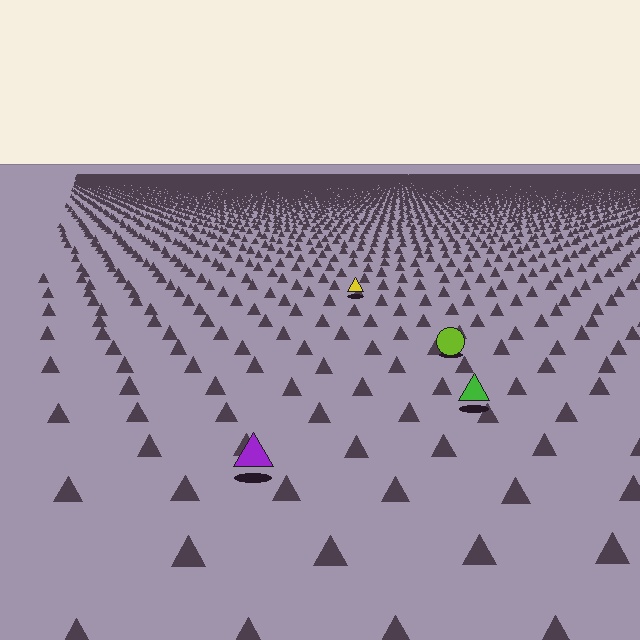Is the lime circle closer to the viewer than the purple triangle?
No. The purple triangle is closer — you can tell from the texture gradient: the ground texture is coarser near it.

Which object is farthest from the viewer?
The yellow triangle is farthest from the viewer. It appears smaller and the ground texture around it is denser.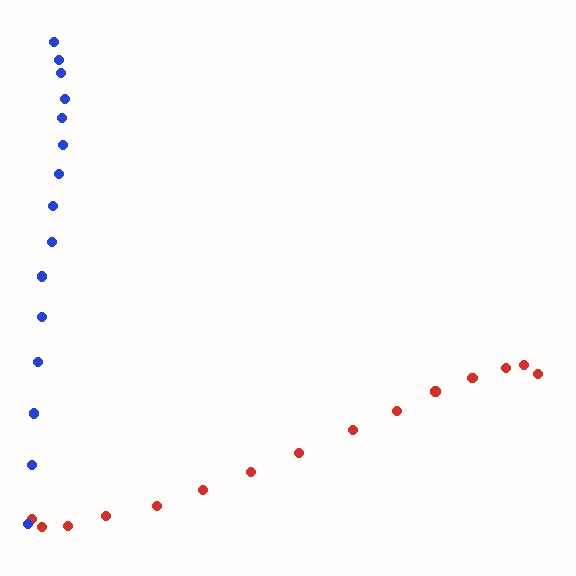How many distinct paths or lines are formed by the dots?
There are 2 distinct paths.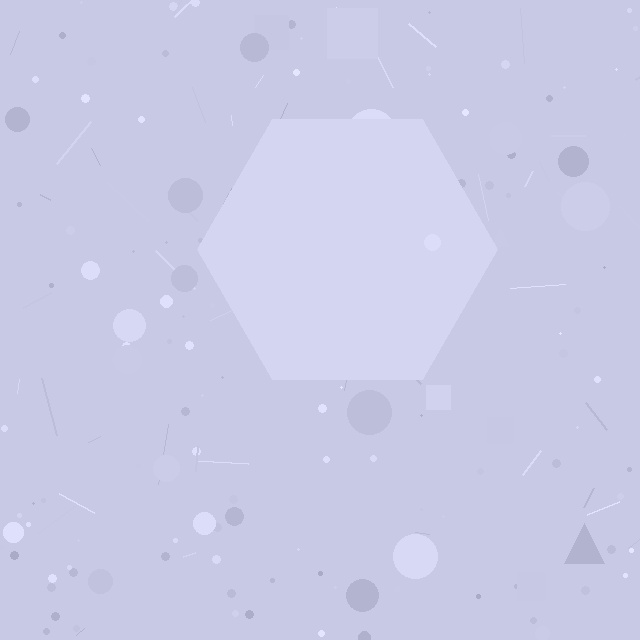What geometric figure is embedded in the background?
A hexagon is embedded in the background.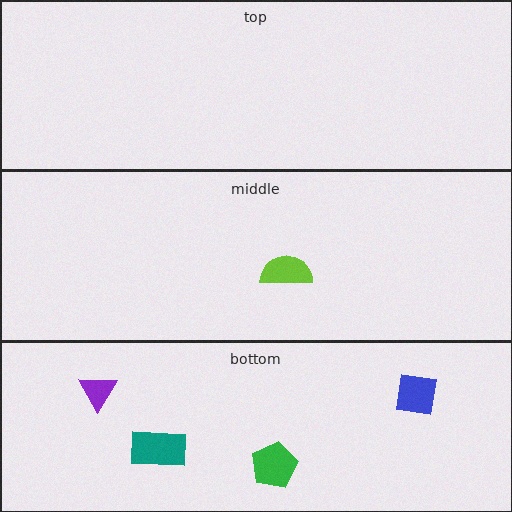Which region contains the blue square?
The bottom region.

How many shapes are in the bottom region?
4.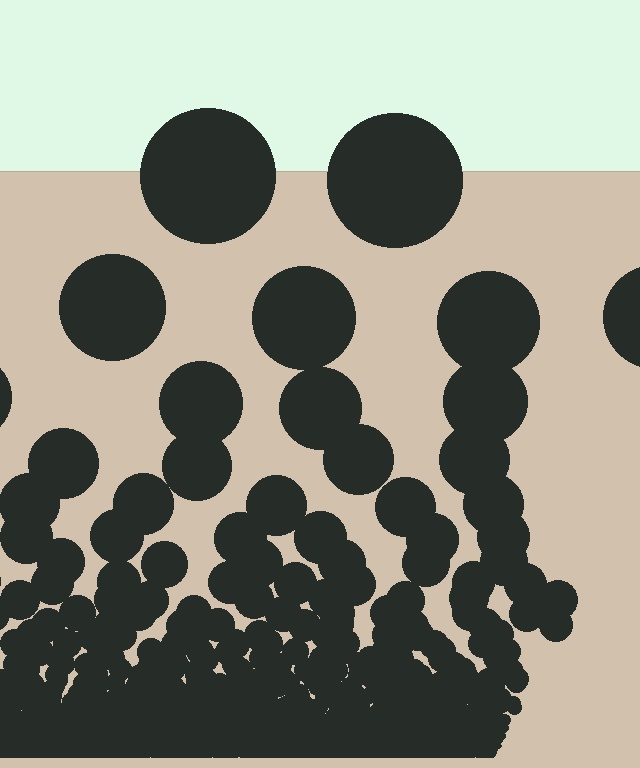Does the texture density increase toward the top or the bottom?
Density increases toward the bottom.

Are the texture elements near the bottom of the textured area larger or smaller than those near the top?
Smaller. The gradient is inverted — elements near the bottom are smaller and denser.